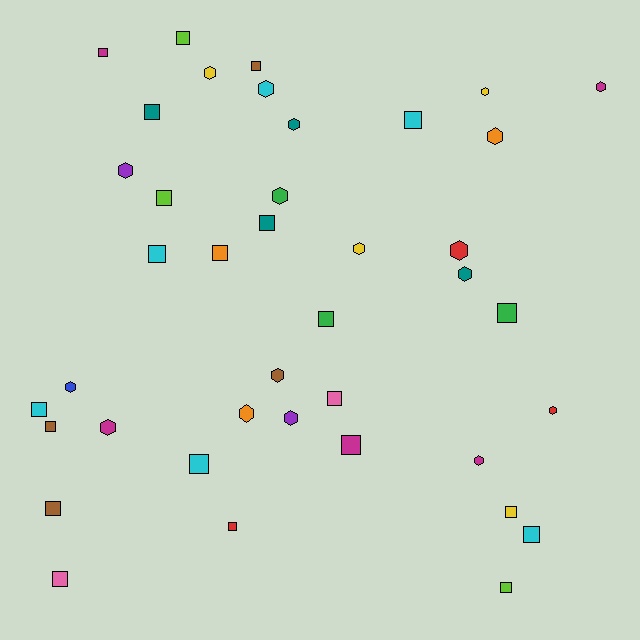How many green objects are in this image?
There are 3 green objects.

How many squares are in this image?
There are 22 squares.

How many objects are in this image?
There are 40 objects.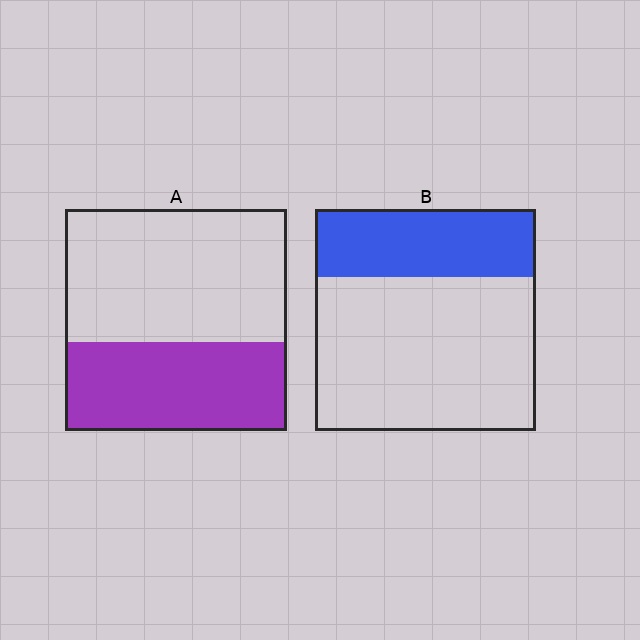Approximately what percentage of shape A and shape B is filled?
A is approximately 40% and B is approximately 30%.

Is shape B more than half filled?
No.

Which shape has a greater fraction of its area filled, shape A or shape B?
Shape A.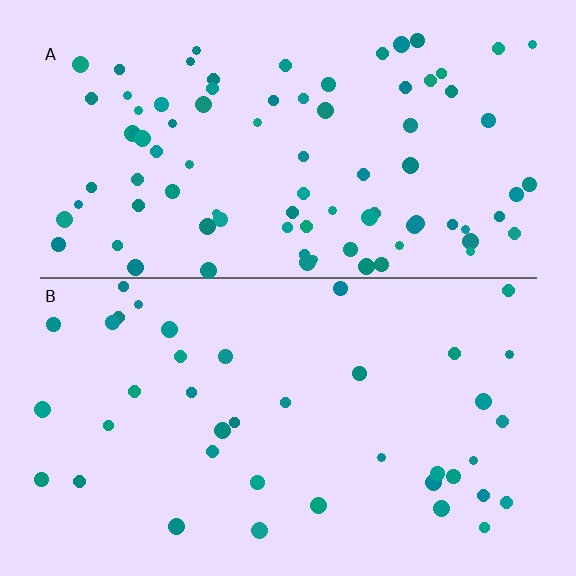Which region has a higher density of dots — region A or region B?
A (the top).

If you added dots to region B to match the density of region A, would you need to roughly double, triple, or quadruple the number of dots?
Approximately double.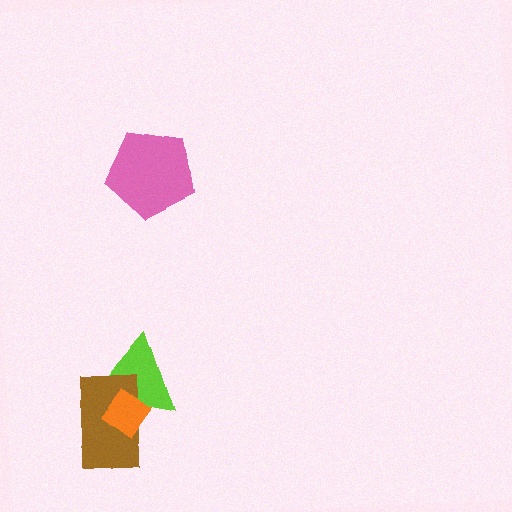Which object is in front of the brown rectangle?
The orange diamond is in front of the brown rectangle.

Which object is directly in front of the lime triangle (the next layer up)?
The brown rectangle is directly in front of the lime triangle.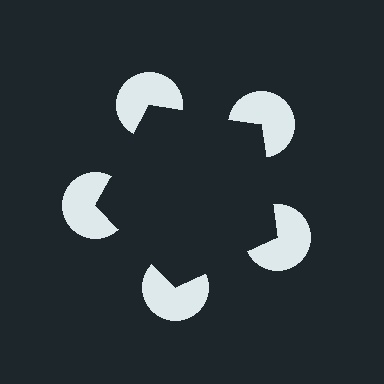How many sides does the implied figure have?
5 sides.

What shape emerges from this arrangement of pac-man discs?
An illusory pentagon — its edges are inferred from the aligned wedge cuts in the pac-man discs, not physically drawn.